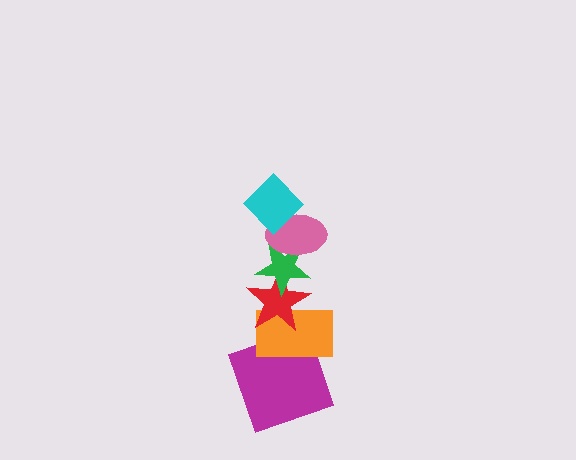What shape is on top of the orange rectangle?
The red star is on top of the orange rectangle.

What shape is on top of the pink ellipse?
The cyan diamond is on top of the pink ellipse.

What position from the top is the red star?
The red star is 4th from the top.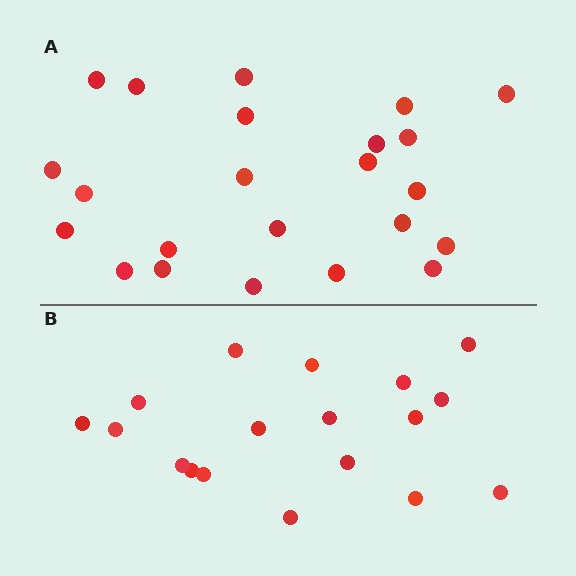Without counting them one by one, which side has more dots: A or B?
Region A (the top region) has more dots.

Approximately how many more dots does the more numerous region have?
Region A has about 5 more dots than region B.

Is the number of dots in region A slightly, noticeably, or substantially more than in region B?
Region A has noticeably more, but not dramatically so. The ratio is roughly 1.3 to 1.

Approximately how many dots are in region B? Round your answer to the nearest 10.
About 20 dots. (The exact count is 18, which rounds to 20.)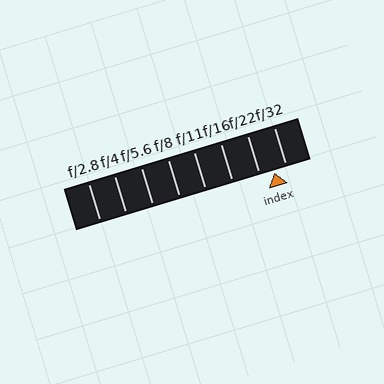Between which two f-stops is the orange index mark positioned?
The index mark is between f/22 and f/32.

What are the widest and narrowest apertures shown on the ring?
The widest aperture shown is f/2.8 and the narrowest is f/32.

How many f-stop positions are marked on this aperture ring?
There are 8 f-stop positions marked.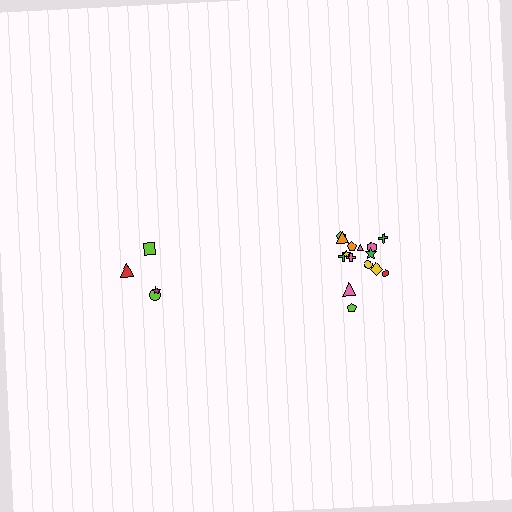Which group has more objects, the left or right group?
The right group.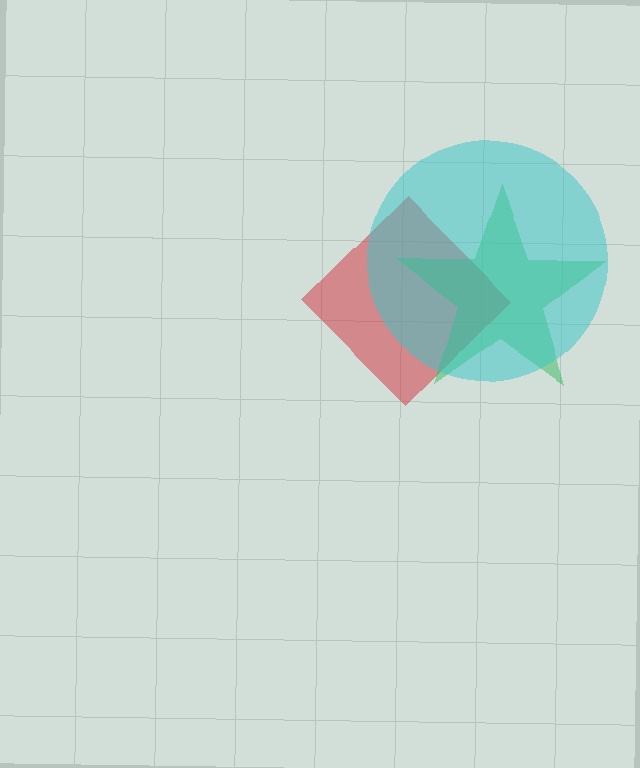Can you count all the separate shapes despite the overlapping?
Yes, there are 3 separate shapes.